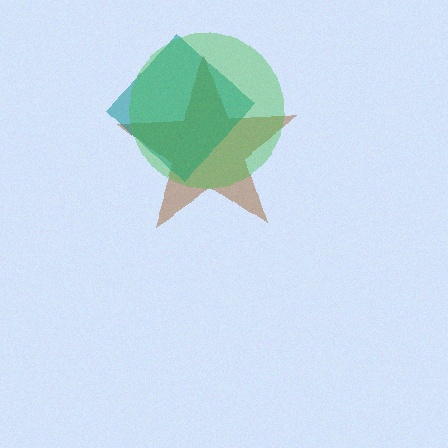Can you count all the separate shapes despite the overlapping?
Yes, there are 3 separate shapes.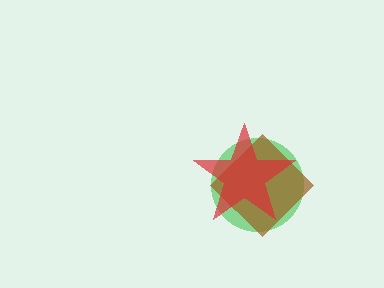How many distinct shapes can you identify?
There are 3 distinct shapes: a green circle, a brown diamond, a red star.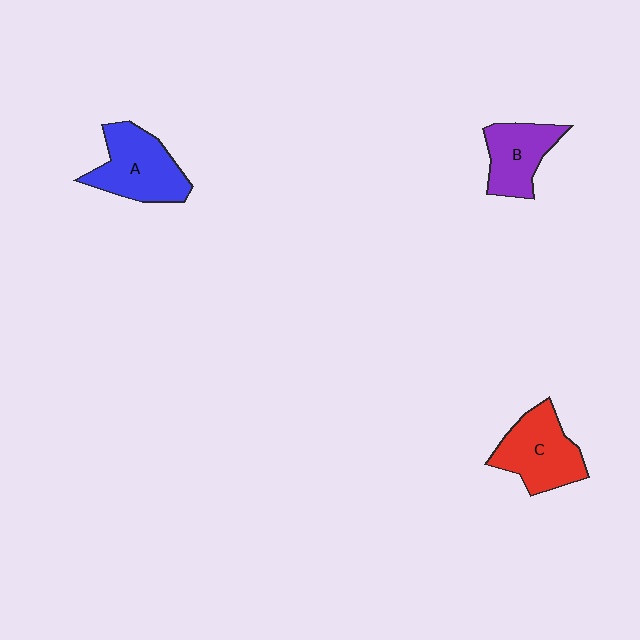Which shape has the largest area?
Shape A (blue).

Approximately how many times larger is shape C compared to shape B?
Approximately 1.3 times.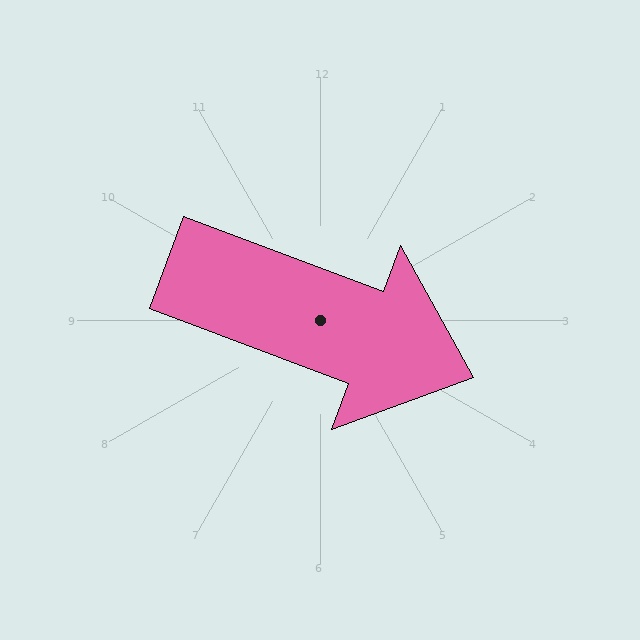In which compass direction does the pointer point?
East.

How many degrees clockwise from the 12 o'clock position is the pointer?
Approximately 111 degrees.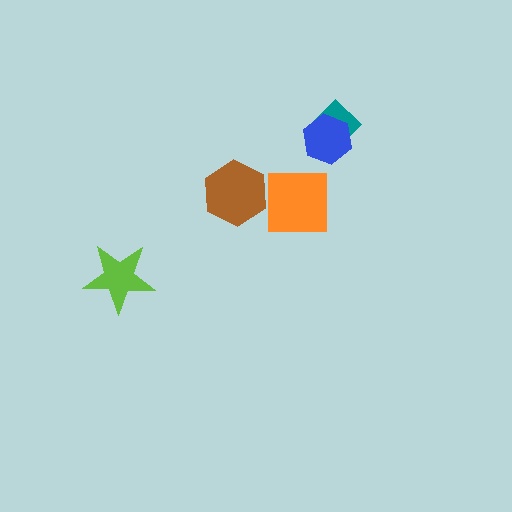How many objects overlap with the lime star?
0 objects overlap with the lime star.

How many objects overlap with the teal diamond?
1 object overlaps with the teal diamond.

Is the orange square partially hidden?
No, no other shape covers it.